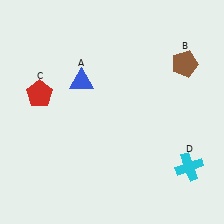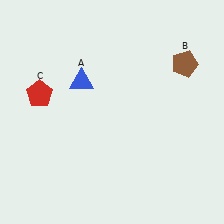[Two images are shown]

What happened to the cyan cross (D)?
The cyan cross (D) was removed in Image 2. It was in the bottom-right area of Image 1.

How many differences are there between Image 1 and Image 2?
There is 1 difference between the two images.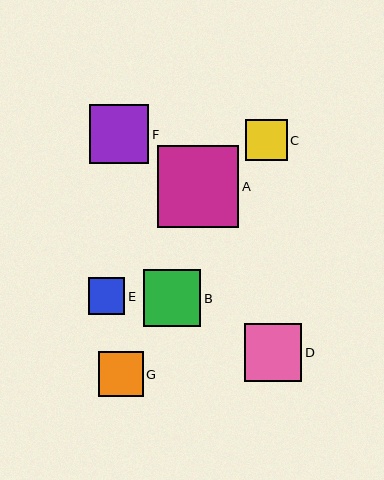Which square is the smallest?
Square E is the smallest with a size of approximately 37 pixels.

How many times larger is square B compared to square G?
Square B is approximately 1.3 times the size of square G.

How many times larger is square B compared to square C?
Square B is approximately 1.4 times the size of square C.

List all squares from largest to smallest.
From largest to smallest: A, F, D, B, G, C, E.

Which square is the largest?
Square A is the largest with a size of approximately 82 pixels.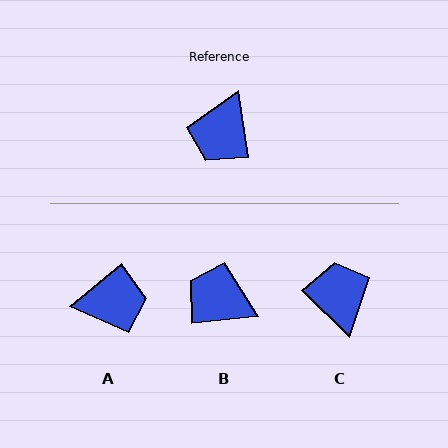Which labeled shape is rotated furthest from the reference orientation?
C, about 144 degrees away.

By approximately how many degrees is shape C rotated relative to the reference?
Approximately 144 degrees clockwise.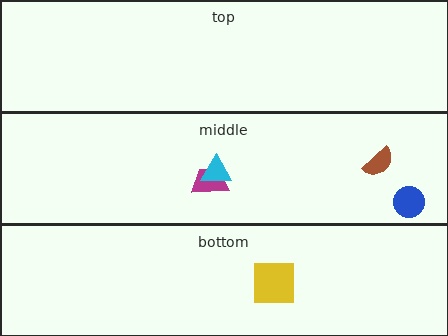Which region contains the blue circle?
The middle region.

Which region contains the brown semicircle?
The middle region.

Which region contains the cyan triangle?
The middle region.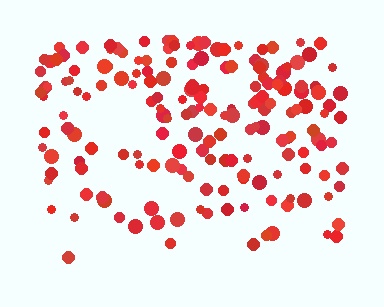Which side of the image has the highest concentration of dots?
The top.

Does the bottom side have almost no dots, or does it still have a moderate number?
Still a moderate number, just noticeably fewer than the top.